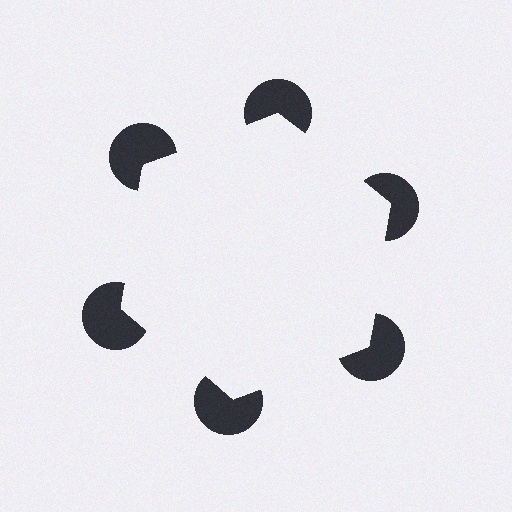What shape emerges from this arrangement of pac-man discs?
An illusory hexagon — its edges are inferred from the aligned wedge cuts in the pac-man discs, not physically drawn.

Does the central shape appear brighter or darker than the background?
It typically appears slightly brighter than the background, even though no actual brightness change is drawn.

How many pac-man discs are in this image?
There are 6 — one at each vertex of the illusory hexagon.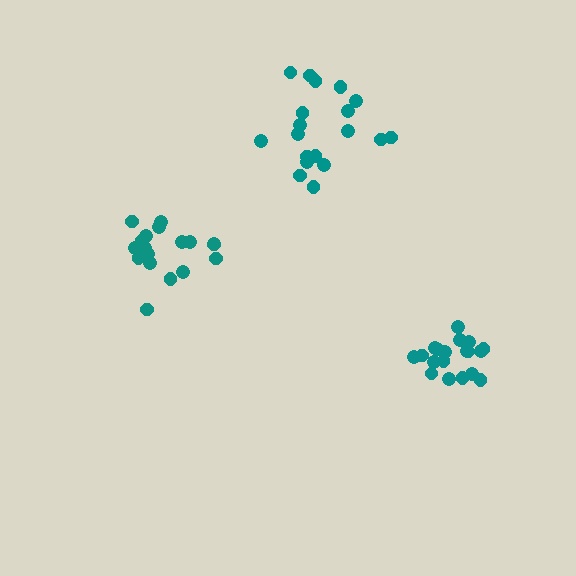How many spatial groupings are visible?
There are 3 spatial groupings.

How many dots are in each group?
Group 1: 20 dots, Group 2: 19 dots, Group 3: 19 dots (58 total).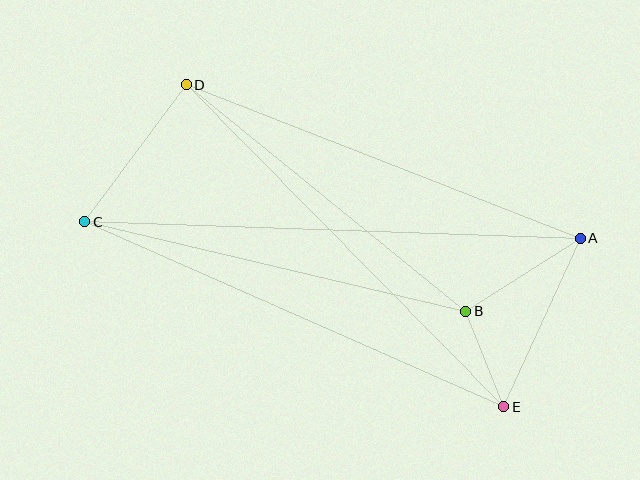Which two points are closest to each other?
Points B and E are closest to each other.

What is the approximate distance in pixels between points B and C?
The distance between B and C is approximately 391 pixels.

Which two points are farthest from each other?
Points A and C are farthest from each other.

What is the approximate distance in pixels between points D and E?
The distance between D and E is approximately 452 pixels.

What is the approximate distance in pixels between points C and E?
The distance between C and E is approximately 458 pixels.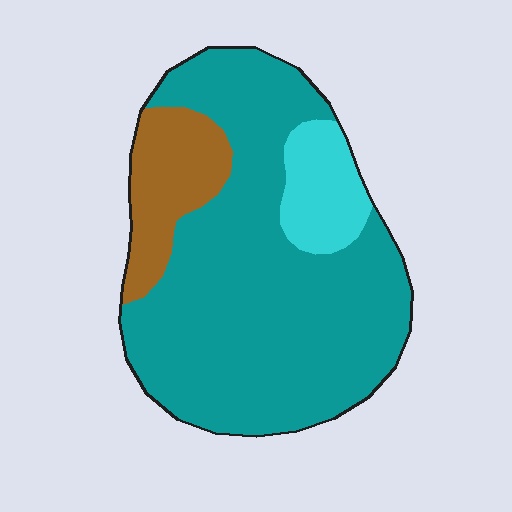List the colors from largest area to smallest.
From largest to smallest: teal, brown, cyan.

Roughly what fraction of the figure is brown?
Brown takes up about one sixth (1/6) of the figure.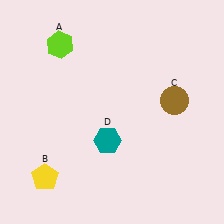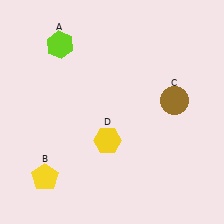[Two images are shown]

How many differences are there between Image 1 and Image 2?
There is 1 difference between the two images.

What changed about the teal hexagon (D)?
In Image 1, D is teal. In Image 2, it changed to yellow.